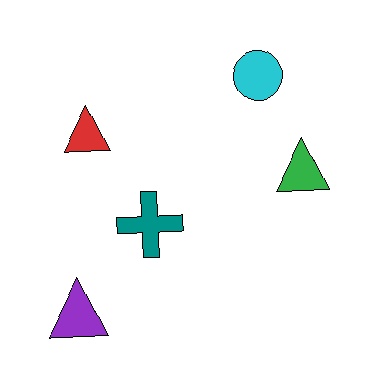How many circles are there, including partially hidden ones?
There is 1 circle.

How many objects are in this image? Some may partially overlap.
There are 5 objects.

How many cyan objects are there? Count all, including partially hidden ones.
There is 1 cyan object.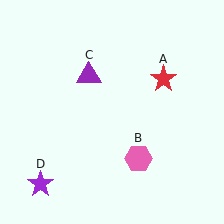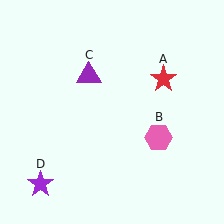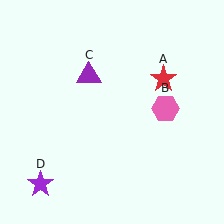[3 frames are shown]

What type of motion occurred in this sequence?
The pink hexagon (object B) rotated counterclockwise around the center of the scene.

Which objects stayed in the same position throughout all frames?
Red star (object A) and purple triangle (object C) and purple star (object D) remained stationary.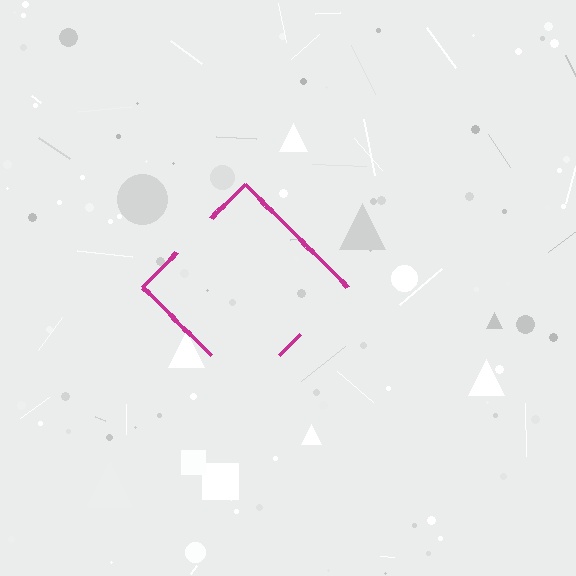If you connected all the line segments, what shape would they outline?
They would outline a diamond.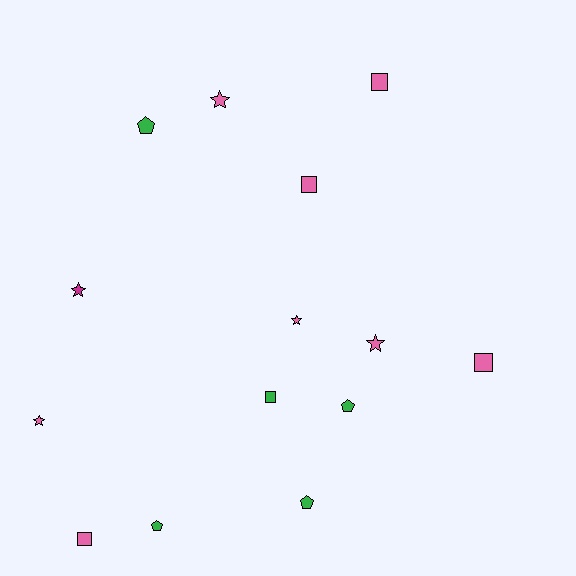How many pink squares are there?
There are 4 pink squares.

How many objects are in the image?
There are 14 objects.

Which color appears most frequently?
Pink, with 8 objects.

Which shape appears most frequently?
Star, with 5 objects.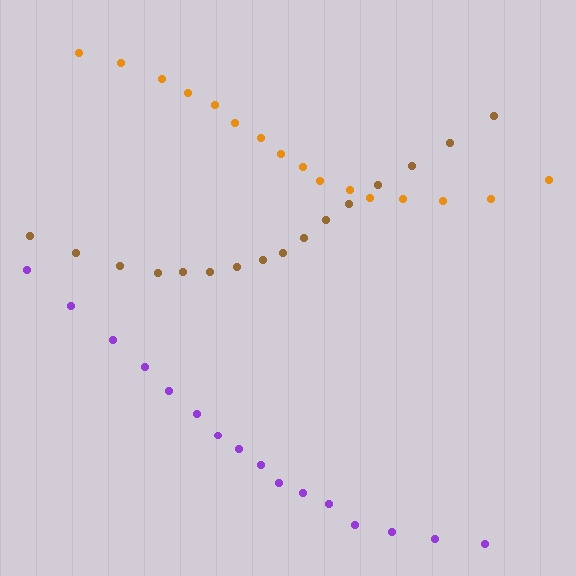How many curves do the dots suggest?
There are 3 distinct paths.